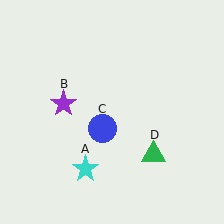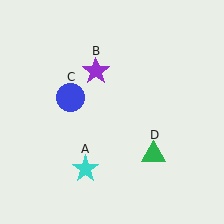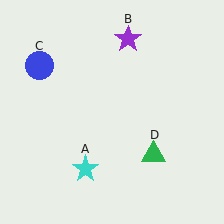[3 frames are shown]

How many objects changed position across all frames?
2 objects changed position: purple star (object B), blue circle (object C).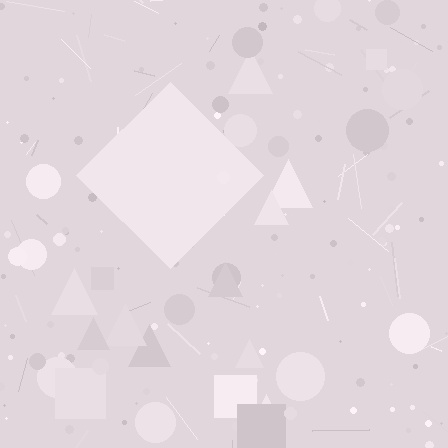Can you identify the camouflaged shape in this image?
The camouflaged shape is a diamond.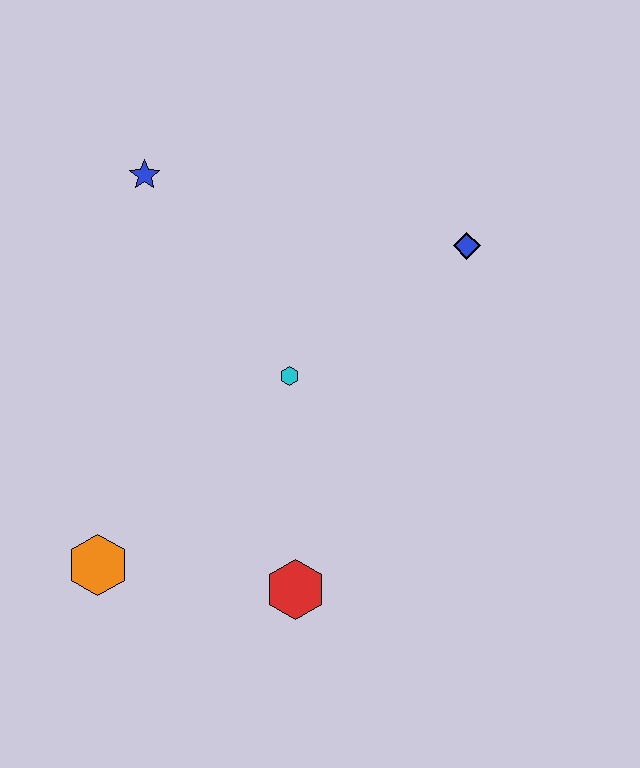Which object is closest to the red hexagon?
The orange hexagon is closest to the red hexagon.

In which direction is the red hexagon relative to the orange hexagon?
The red hexagon is to the right of the orange hexagon.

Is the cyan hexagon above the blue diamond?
No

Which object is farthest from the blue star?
The red hexagon is farthest from the blue star.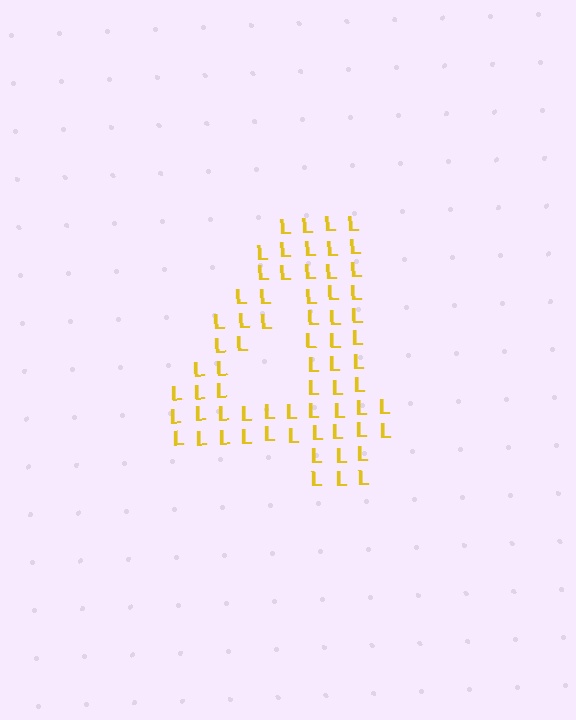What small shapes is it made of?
It is made of small letter L's.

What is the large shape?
The large shape is the digit 4.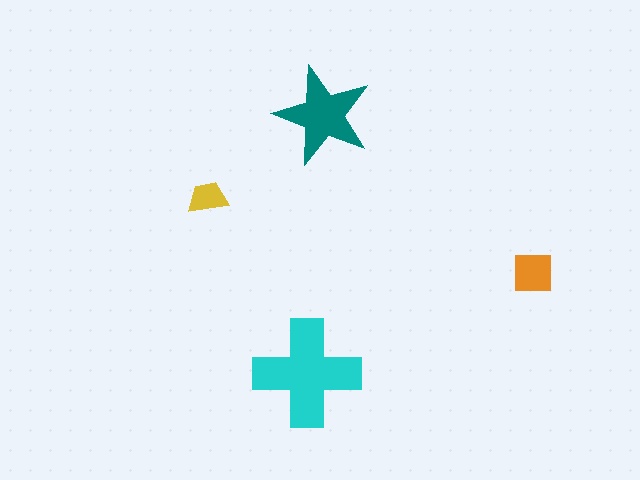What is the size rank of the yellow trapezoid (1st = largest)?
4th.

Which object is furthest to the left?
The yellow trapezoid is leftmost.